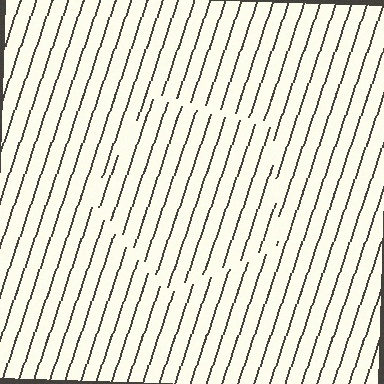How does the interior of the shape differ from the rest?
The interior of the shape contains the same grating, shifted by half a period — the contour is defined by the phase discontinuity where line-ends from the inner and outer gratings abut.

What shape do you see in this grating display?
An illusory pentagon. The interior of the shape contains the same grating, shifted by half a period — the contour is defined by the phase discontinuity where line-ends from the inner and outer gratings abut.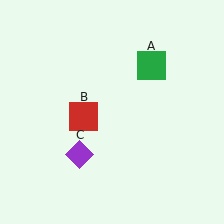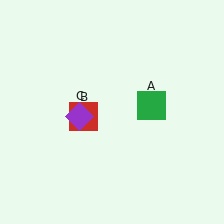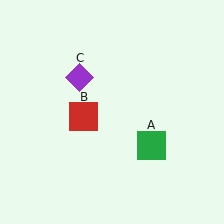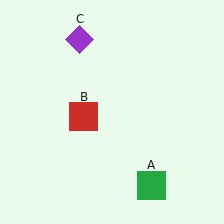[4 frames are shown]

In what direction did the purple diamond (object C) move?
The purple diamond (object C) moved up.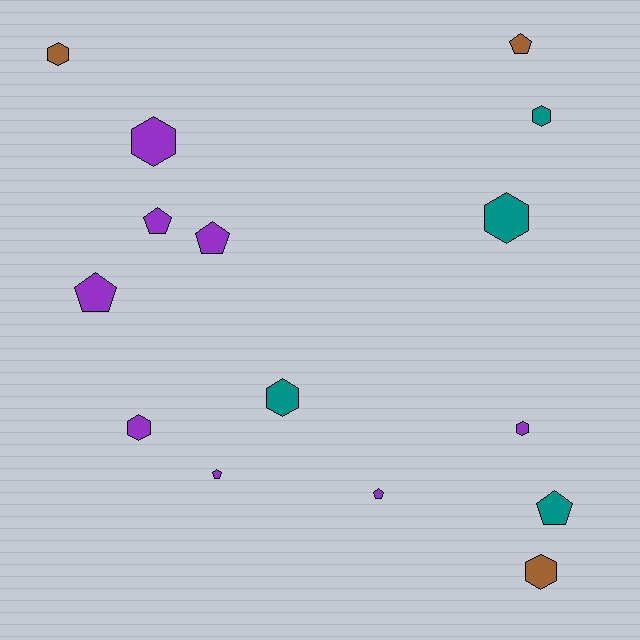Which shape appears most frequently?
Hexagon, with 8 objects.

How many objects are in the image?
There are 15 objects.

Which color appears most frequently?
Purple, with 8 objects.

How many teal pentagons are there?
There is 1 teal pentagon.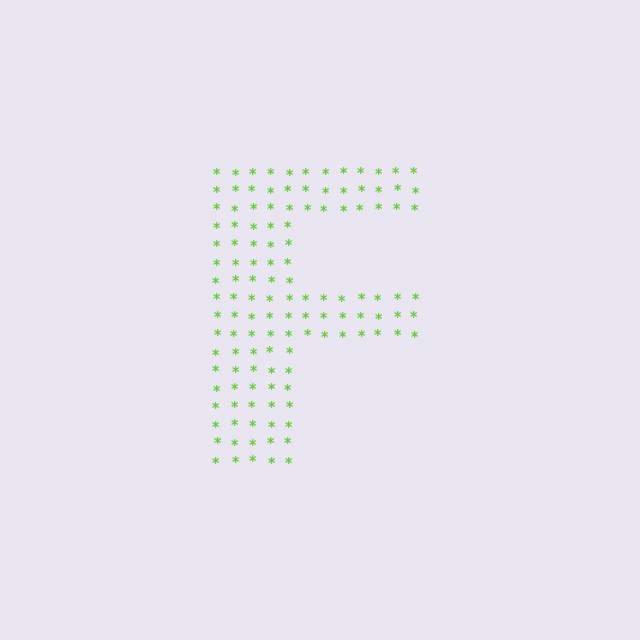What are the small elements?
The small elements are asterisks.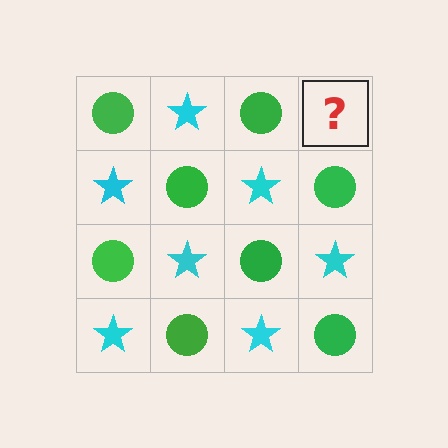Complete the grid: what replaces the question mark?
The question mark should be replaced with a cyan star.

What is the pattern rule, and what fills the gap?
The rule is that it alternates green circle and cyan star in a checkerboard pattern. The gap should be filled with a cyan star.